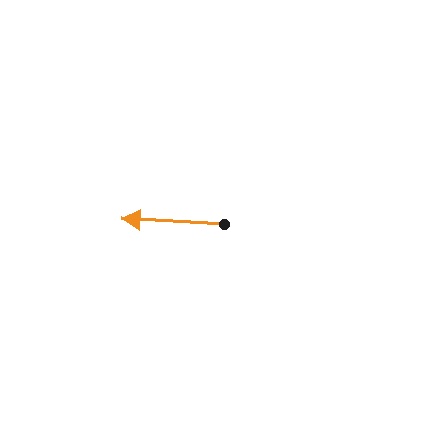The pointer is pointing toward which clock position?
Roughly 9 o'clock.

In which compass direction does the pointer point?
West.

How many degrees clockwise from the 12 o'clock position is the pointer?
Approximately 273 degrees.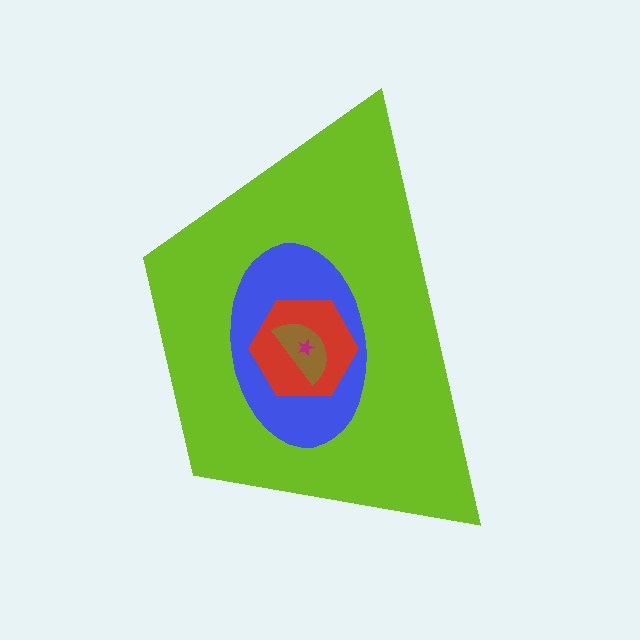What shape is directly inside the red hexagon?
The brown semicircle.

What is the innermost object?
The magenta star.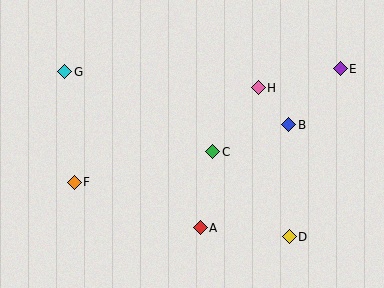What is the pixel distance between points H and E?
The distance between H and E is 84 pixels.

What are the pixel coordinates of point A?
Point A is at (200, 228).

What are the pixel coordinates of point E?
Point E is at (340, 69).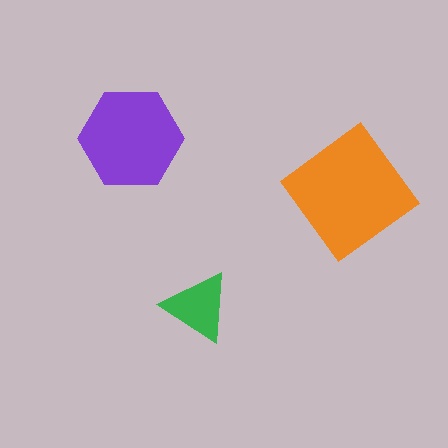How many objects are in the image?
There are 3 objects in the image.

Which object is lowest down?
The green triangle is bottommost.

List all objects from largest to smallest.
The orange diamond, the purple hexagon, the green triangle.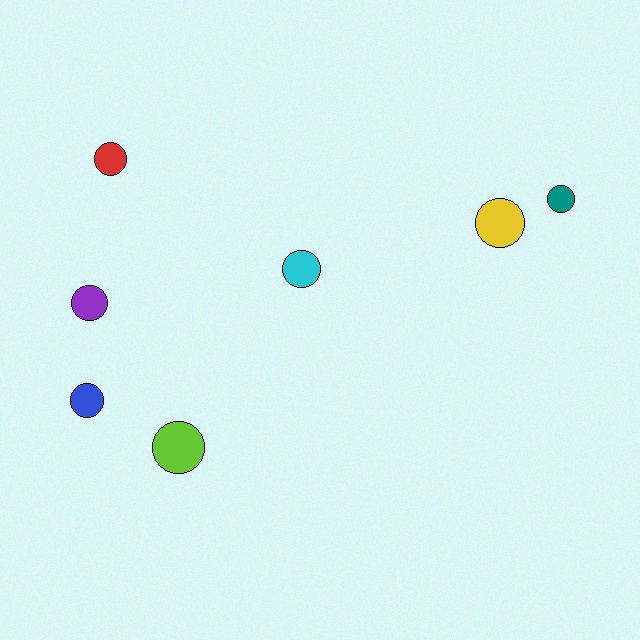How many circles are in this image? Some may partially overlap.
There are 7 circles.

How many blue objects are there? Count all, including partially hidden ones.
There is 1 blue object.